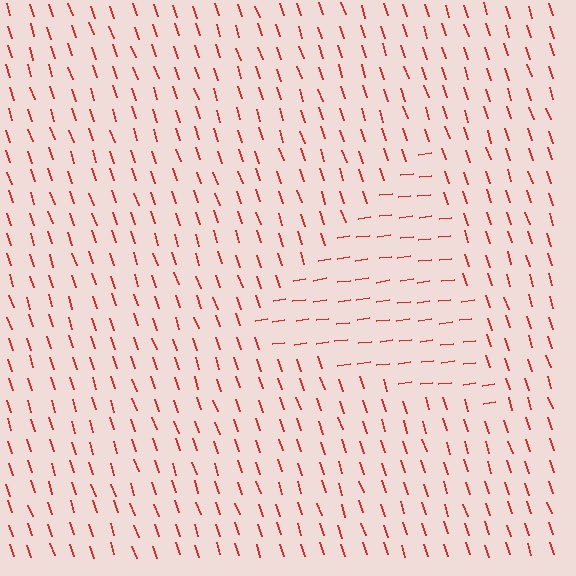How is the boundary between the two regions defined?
The boundary is defined purely by a change in line orientation (approximately 79 degrees difference). All lines are the same color and thickness.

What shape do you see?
I see a triangle.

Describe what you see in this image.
The image is filled with small red line segments. A triangle region in the image has lines oriented differently from the surrounding lines, creating a visible texture boundary.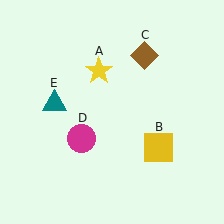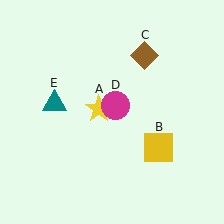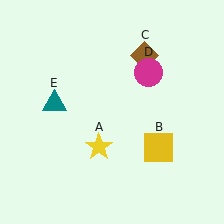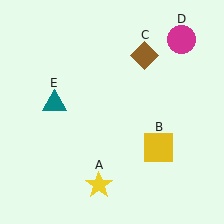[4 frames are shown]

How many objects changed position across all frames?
2 objects changed position: yellow star (object A), magenta circle (object D).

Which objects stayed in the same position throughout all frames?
Yellow square (object B) and brown diamond (object C) and teal triangle (object E) remained stationary.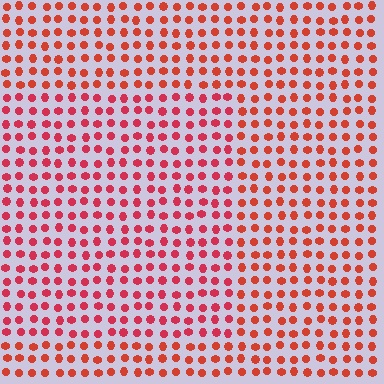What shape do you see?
I see a rectangle.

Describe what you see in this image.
The image is filled with small red elements in a uniform arrangement. A rectangle-shaped region is visible where the elements are tinted to a slightly different hue, forming a subtle color boundary.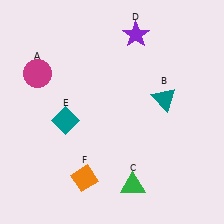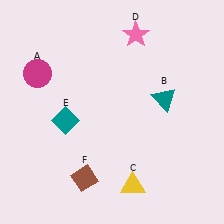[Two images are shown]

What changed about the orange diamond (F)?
In Image 1, F is orange. In Image 2, it changed to brown.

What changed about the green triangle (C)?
In Image 1, C is green. In Image 2, it changed to yellow.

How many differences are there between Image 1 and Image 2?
There are 3 differences between the two images.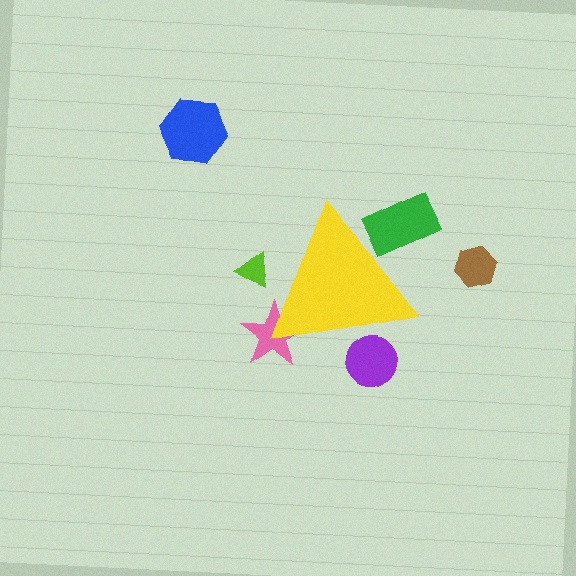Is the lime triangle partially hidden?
Yes, the lime triangle is partially hidden behind the yellow triangle.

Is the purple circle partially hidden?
Yes, the purple circle is partially hidden behind the yellow triangle.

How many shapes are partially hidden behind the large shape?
4 shapes are partially hidden.